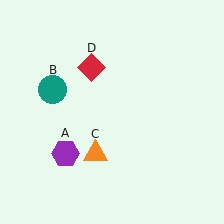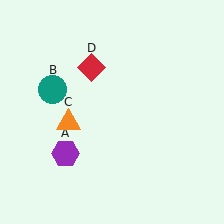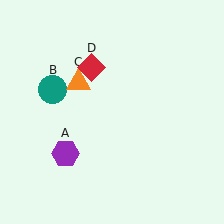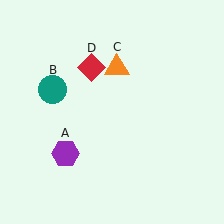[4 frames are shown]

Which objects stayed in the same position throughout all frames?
Purple hexagon (object A) and teal circle (object B) and red diamond (object D) remained stationary.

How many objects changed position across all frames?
1 object changed position: orange triangle (object C).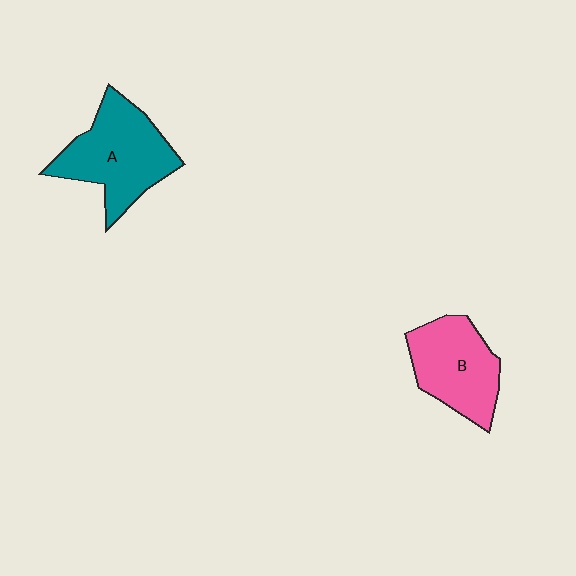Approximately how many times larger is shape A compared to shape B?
Approximately 1.2 times.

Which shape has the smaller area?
Shape B (pink).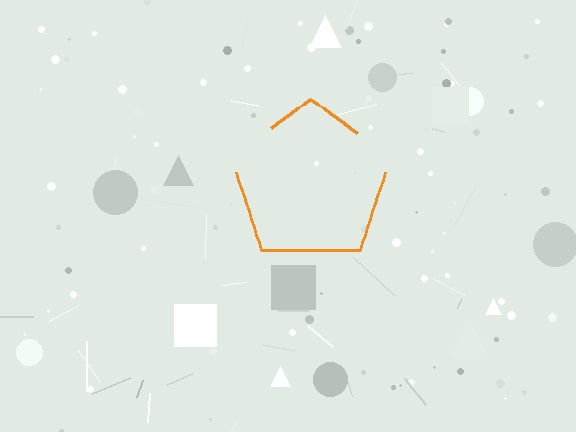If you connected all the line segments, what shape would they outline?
They would outline a pentagon.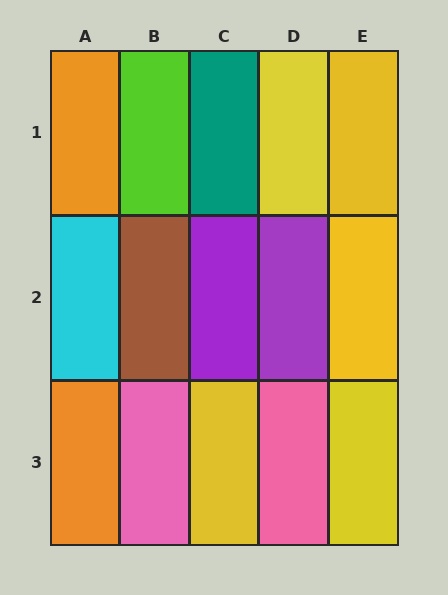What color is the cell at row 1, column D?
Yellow.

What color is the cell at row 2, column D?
Purple.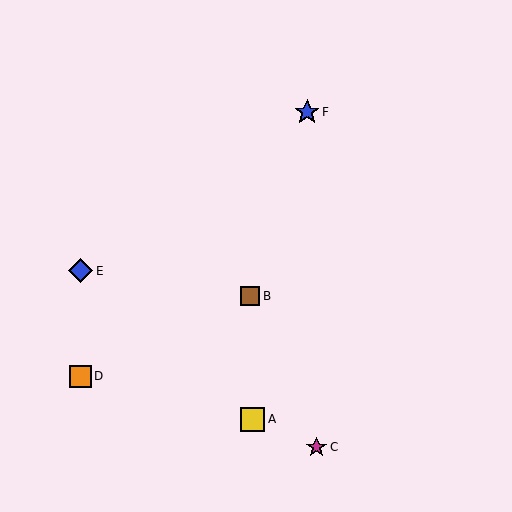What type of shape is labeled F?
Shape F is a blue star.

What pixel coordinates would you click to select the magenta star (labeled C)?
Click at (317, 447) to select the magenta star C.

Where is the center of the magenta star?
The center of the magenta star is at (317, 447).